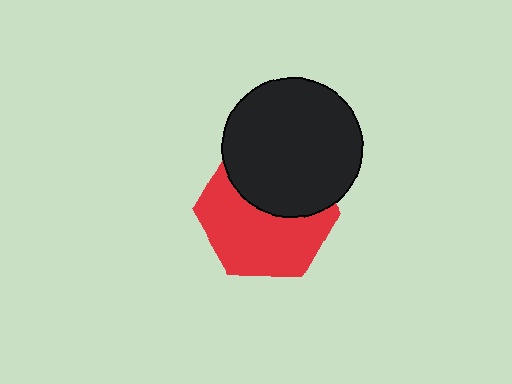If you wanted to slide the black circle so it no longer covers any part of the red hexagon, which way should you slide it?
Slide it up — that is the most direct way to separate the two shapes.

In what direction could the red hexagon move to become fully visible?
The red hexagon could move down. That would shift it out from behind the black circle entirely.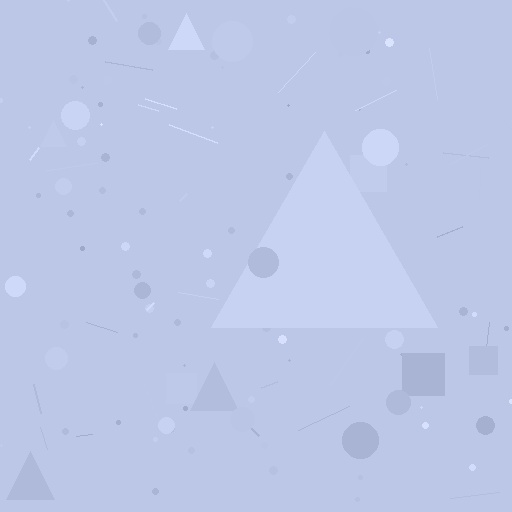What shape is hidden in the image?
A triangle is hidden in the image.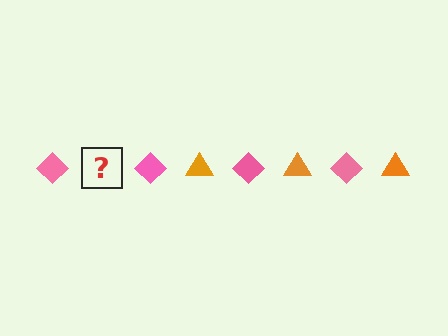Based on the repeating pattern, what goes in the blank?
The blank should be an orange triangle.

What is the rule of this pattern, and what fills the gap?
The rule is that the pattern alternates between pink diamond and orange triangle. The gap should be filled with an orange triangle.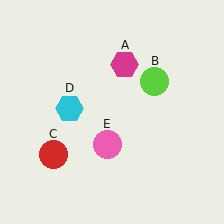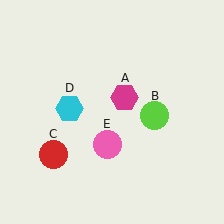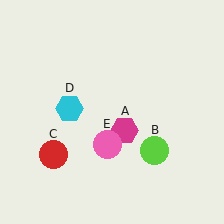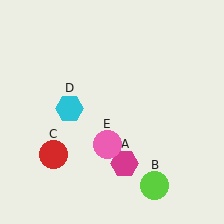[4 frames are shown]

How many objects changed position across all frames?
2 objects changed position: magenta hexagon (object A), lime circle (object B).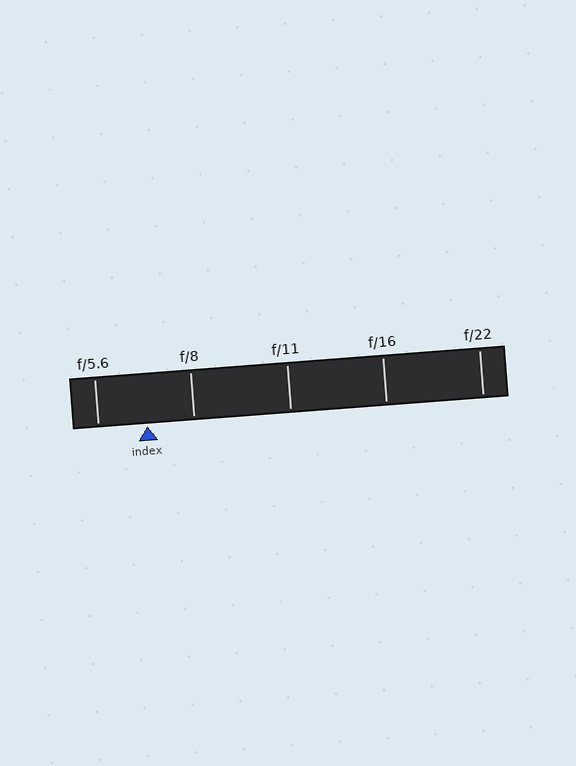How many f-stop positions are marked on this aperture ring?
There are 5 f-stop positions marked.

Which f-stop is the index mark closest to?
The index mark is closest to f/8.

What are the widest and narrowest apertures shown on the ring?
The widest aperture shown is f/5.6 and the narrowest is f/22.